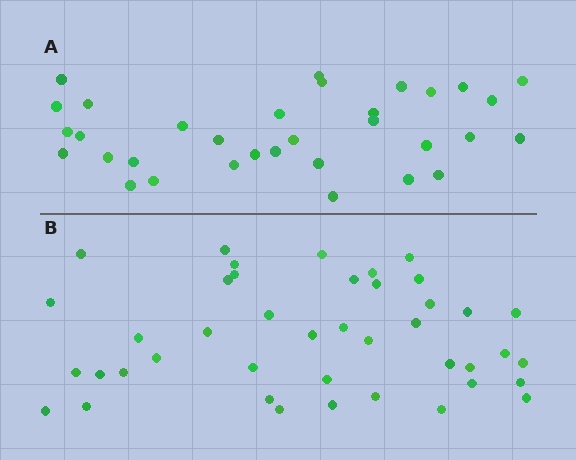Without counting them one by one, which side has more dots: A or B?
Region B (the bottom region) has more dots.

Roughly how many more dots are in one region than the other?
Region B has roughly 8 or so more dots than region A.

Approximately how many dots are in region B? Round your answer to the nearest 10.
About 40 dots. (The exact count is 42, which rounds to 40.)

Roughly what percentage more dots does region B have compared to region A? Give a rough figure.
About 25% more.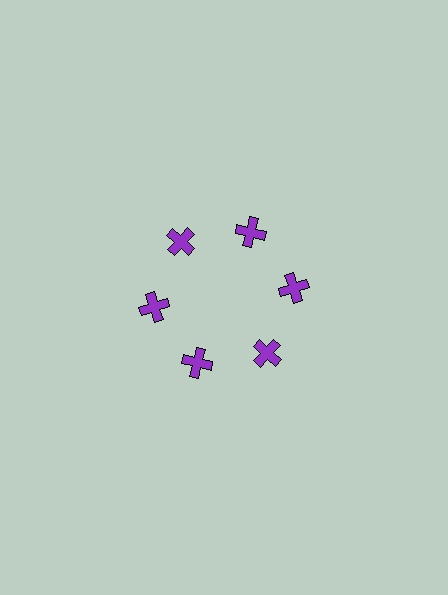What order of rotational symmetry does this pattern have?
This pattern has 6-fold rotational symmetry.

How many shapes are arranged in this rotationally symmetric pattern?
There are 6 shapes, arranged in 6 groups of 1.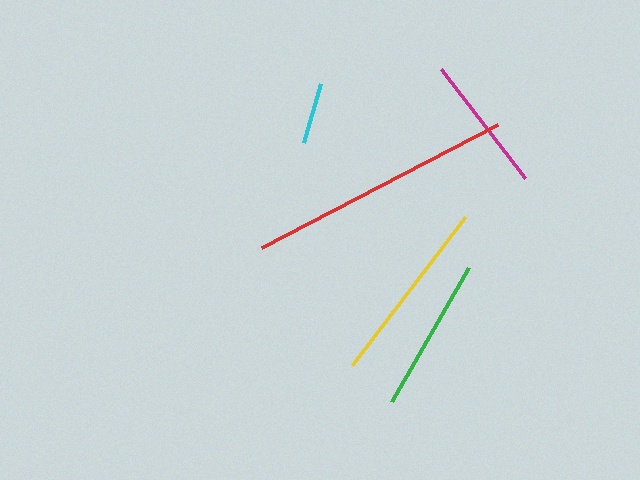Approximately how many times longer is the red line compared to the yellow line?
The red line is approximately 1.4 times the length of the yellow line.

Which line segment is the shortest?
The cyan line is the shortest at approximately 62 pixels.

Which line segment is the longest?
The red line is the longest at approximately 266 pixels.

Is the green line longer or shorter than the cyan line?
The green line is longer than the cyan line.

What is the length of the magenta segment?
The magenta segment is approximately 138 pixels long.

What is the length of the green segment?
The green segment is approximately 154 pixels long.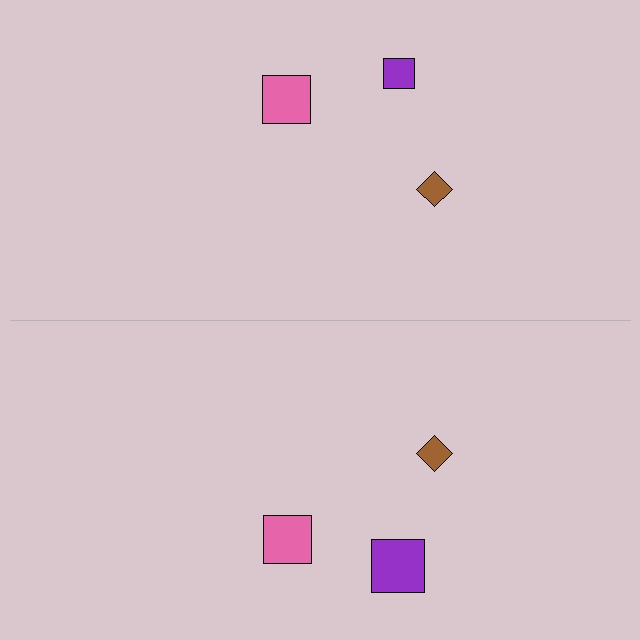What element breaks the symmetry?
The purple square on the bottom side has a different size than its mirror counterpart.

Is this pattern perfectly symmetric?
No, the pattern is not perfectly symmetric. The purple square on the bottom side has a different size than its mirror counterpart.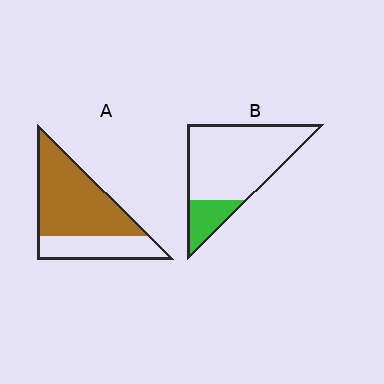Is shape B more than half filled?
No.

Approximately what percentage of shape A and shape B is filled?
A is approximately 70% and B is approximately 20%.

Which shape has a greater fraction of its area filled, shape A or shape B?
Shape A.